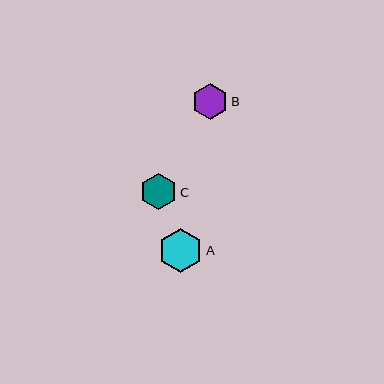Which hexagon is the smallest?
Hexagon B is the smallest with a size of approximately 35 pixels.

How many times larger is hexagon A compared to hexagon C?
Hexagon A is approximately 1.2 times the size of hexagon C.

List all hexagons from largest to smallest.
From largest to smallest: A, C, B.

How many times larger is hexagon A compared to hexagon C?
Hexagon A is approximately 1.2 times the size of hexagon C.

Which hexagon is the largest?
Hexagon A is the largest with a size of approximately 44 pixels.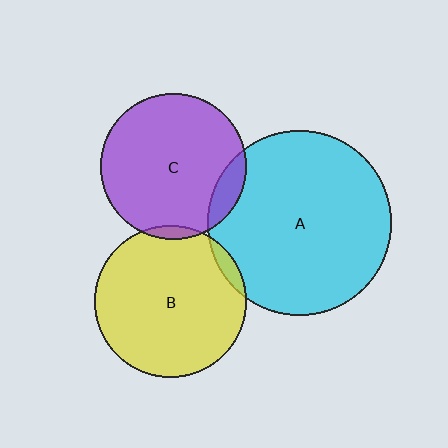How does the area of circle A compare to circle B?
Approximately 1.5 times.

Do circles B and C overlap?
Yes.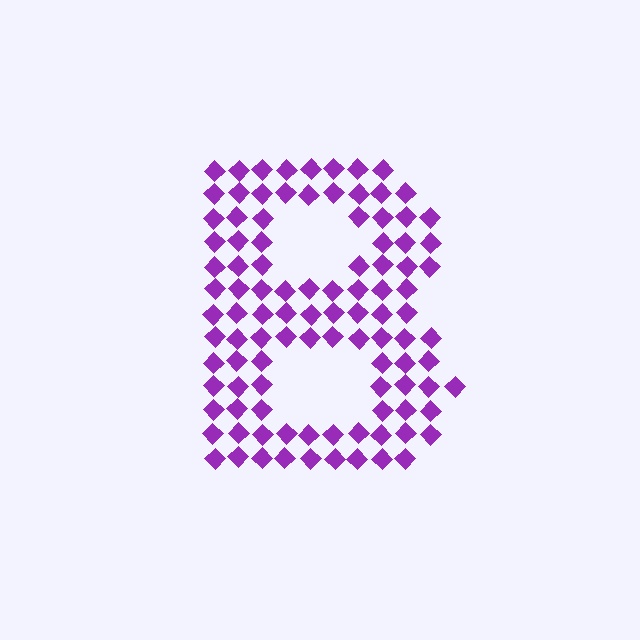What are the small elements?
The small elements are diamonds.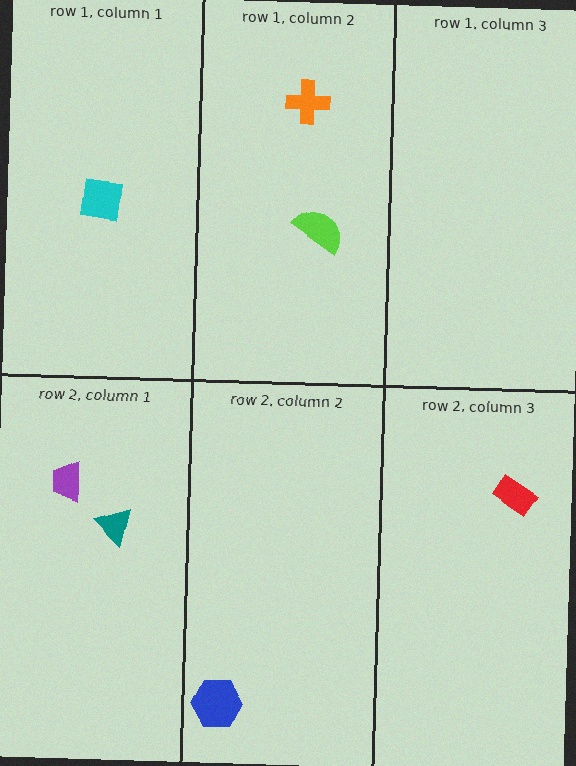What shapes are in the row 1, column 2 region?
The orange cross, the lime semicircle.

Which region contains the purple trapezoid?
The row 2, column 1 region.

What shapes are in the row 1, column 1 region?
The cyan square.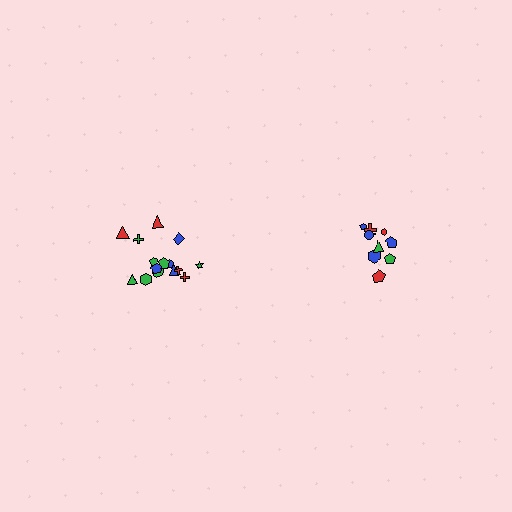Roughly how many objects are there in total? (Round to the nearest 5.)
Roughly 25 objects in total.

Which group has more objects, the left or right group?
The left group.